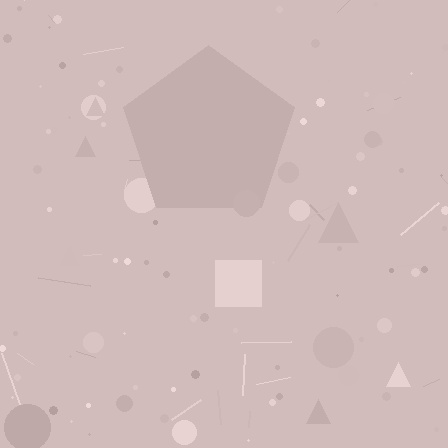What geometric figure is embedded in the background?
A pentagon is embedded in the background.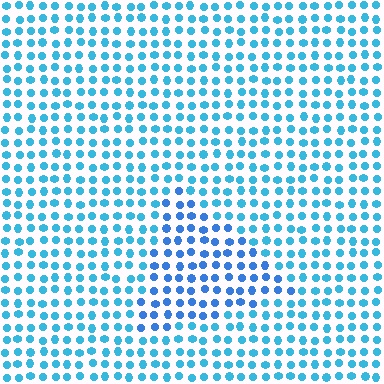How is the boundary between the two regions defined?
The boundary is defined purely by a slight shift in hue (about 22 degrees). Spacing, size, and orientation are identical on both sides.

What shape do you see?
I see a triangle.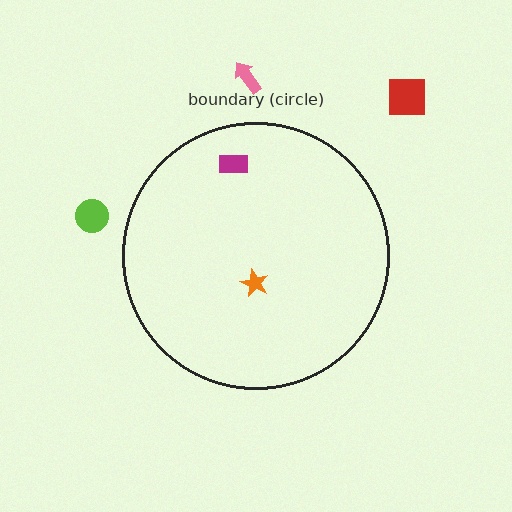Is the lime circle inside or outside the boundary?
Outside.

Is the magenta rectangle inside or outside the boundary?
Inside.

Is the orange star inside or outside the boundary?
Inside.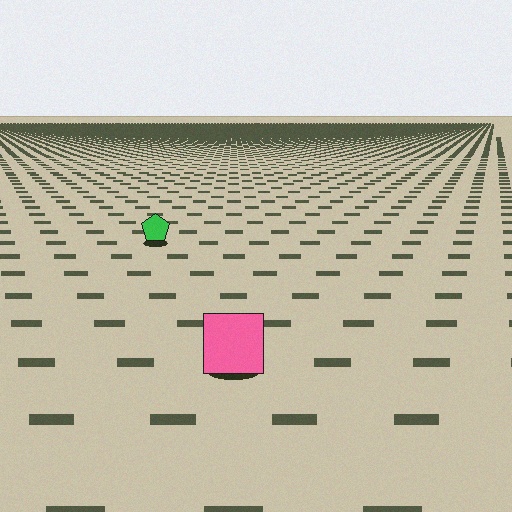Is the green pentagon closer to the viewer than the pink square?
No. The pink square is closer — you can tell from the texture gradient: the ground texture is coarser near it.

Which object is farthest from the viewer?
The green pentagon is farthest from the viewer. It appears smaller and the ground texture around it is denser.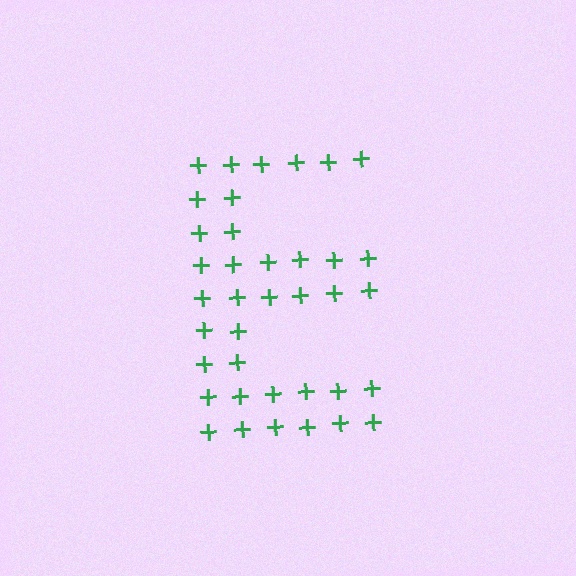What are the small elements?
The small elements are plus signs.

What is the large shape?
The large shape is the letter E.